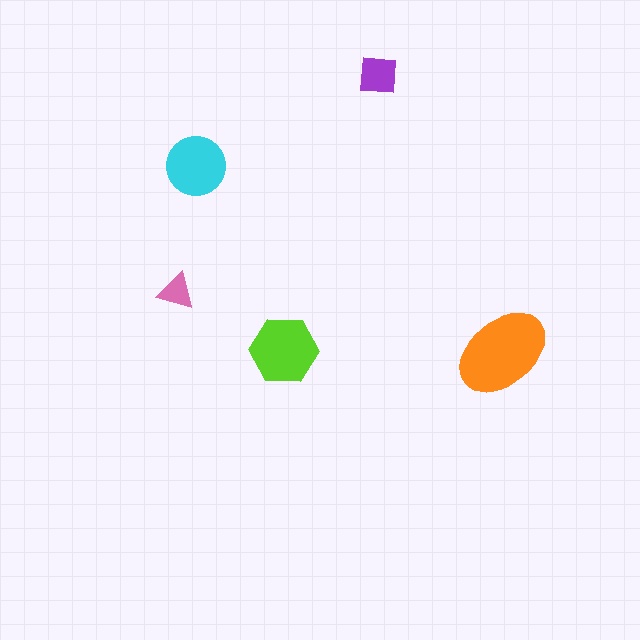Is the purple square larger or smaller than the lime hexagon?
Smaller.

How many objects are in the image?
There are 5 objects in the image.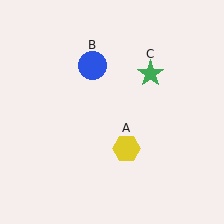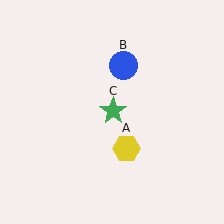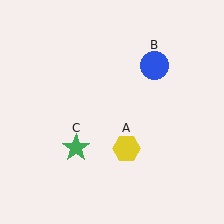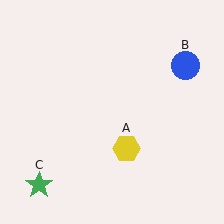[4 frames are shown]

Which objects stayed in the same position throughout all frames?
Yellow hexagon (object A) remained stationary.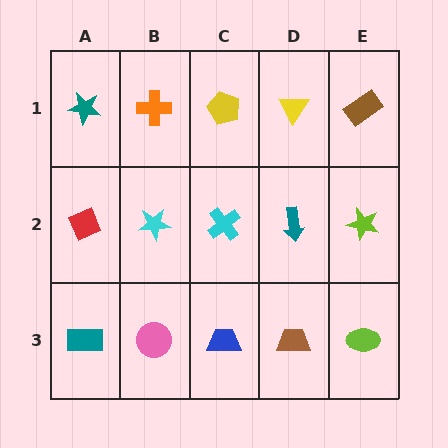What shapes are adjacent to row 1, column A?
A red diamond (row 2, column A), an orange cross (row 1, column B).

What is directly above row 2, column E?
A brown rectangle.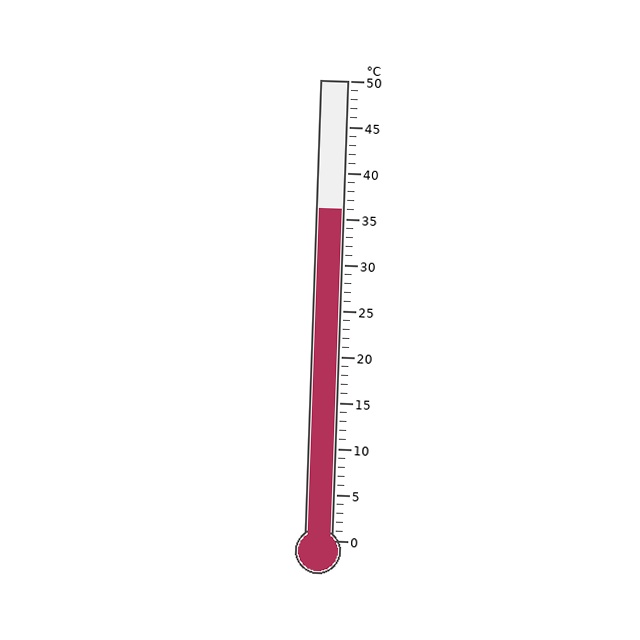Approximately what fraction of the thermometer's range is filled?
The thermometer is filled to approximately 70% of its range.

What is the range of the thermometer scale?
The thermometer scale ranges from 0°C to 50°C.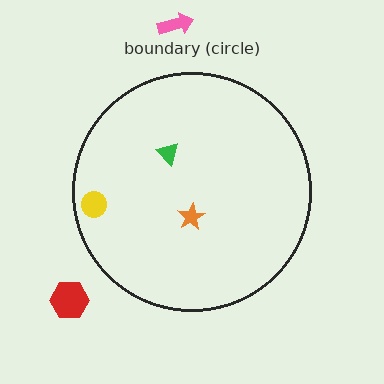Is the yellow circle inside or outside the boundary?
Inside.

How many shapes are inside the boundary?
3 inside, 2 outside.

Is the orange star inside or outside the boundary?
Inside.